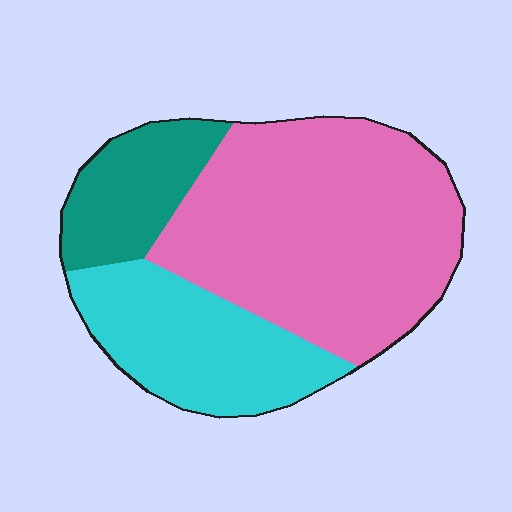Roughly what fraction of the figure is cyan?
Cyan covers 27% of the figure.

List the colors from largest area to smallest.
From largest to smallest: pink, cyan, teal.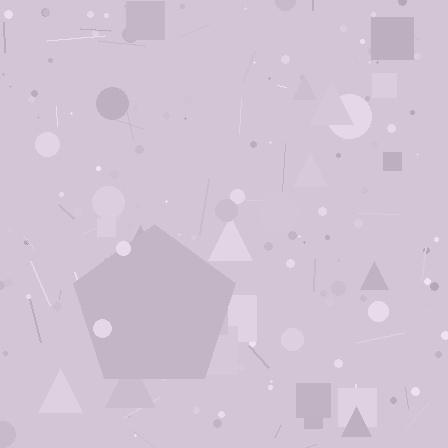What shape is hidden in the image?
A pentagon is hidden in the image.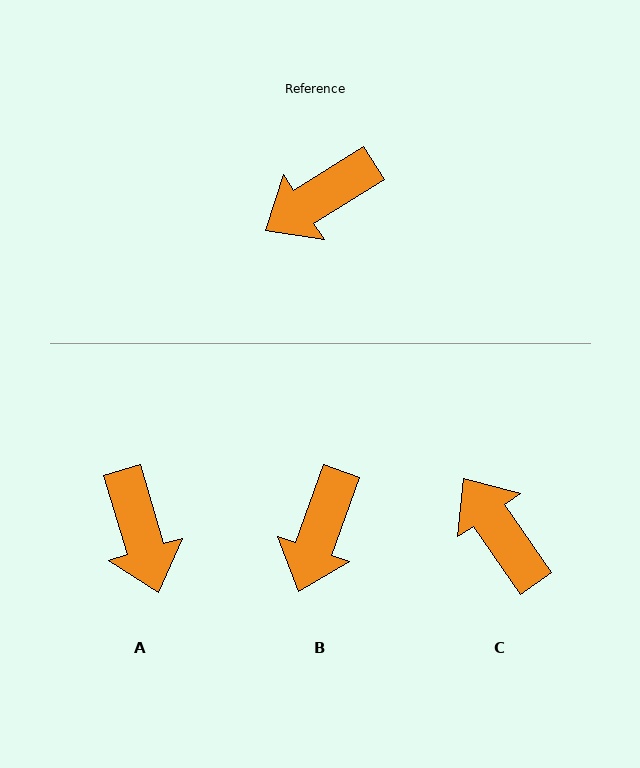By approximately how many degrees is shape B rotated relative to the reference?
Approximately 38 degrees counter-clockwise.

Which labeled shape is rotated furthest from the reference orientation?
C, about 88 degrees away.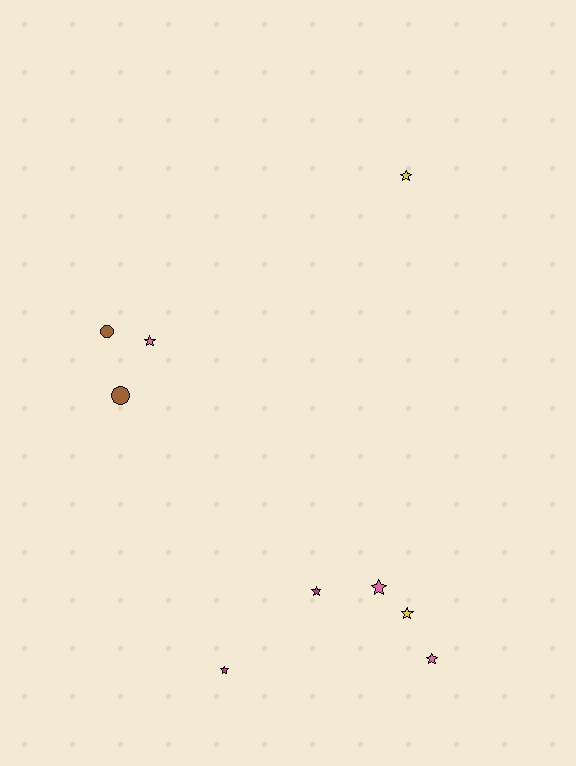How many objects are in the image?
There are 9 objects.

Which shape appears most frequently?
Star, with 7 objects.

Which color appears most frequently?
Pink, with 3 objects.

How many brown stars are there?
There are no brown stars.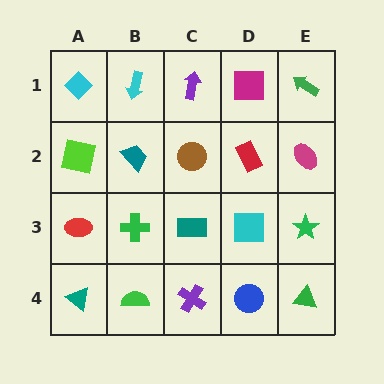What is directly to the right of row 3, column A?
A green cross.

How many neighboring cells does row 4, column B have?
3.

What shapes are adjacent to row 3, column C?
A brown circle (row 2, column C), a purple cross (row 4, column C), a green cross (row 3, column B), a cyan square (row 3, column D).